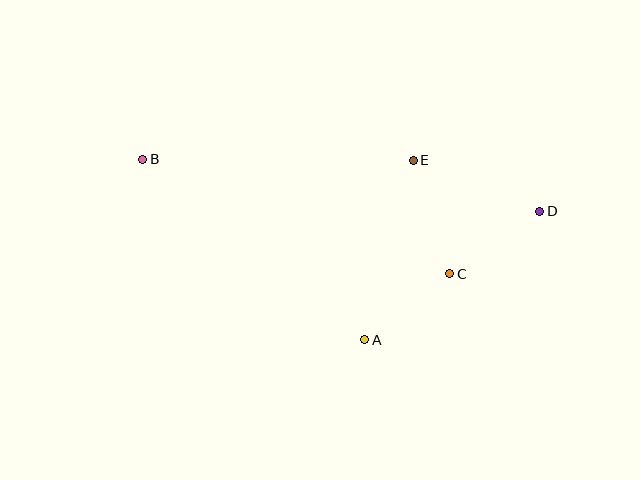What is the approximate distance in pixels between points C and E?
The distance between C and E is approximately 119 pixels.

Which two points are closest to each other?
Points A and C are closest to each other.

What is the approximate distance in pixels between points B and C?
The distance between B and C is approximately 327 pixels.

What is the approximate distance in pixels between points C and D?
The distance between C and D is approximately 110 pixels.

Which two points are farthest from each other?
Points B and D are farthest from each other.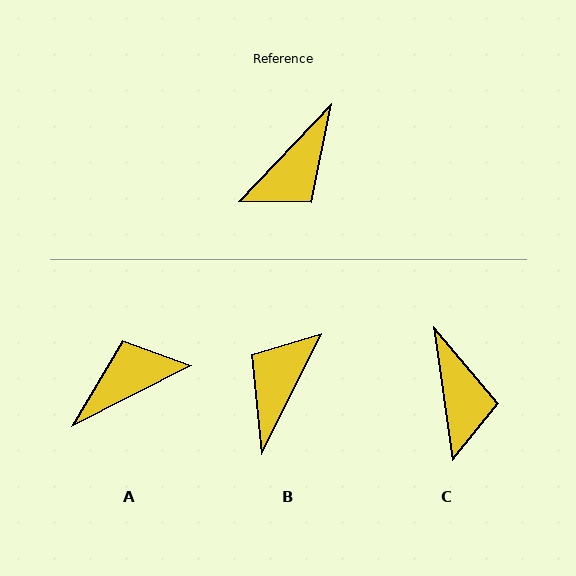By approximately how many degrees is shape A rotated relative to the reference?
Approximately 161 degrees counter-clockwise.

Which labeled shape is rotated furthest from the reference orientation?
B, about 163 degrees away.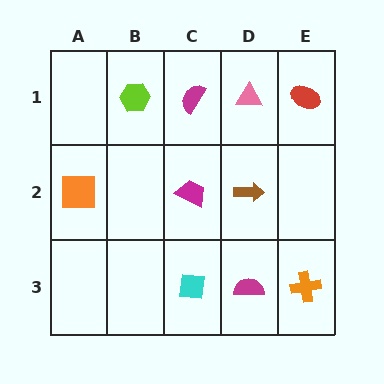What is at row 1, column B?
A lime hexagon.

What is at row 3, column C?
A cyan square.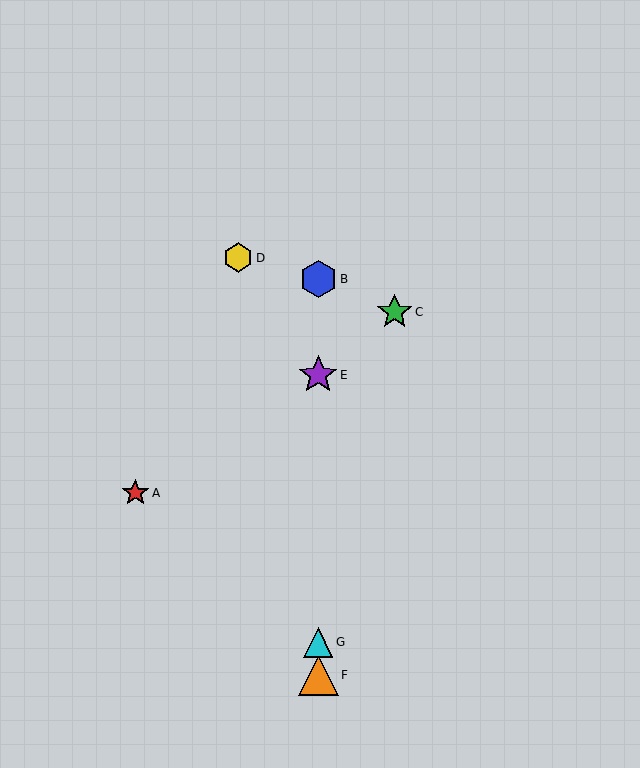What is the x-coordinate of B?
Object B is at x≈318.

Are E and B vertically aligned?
Yes, both are at x≈318.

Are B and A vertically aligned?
No, B is at x≈318 and A is at x≈135.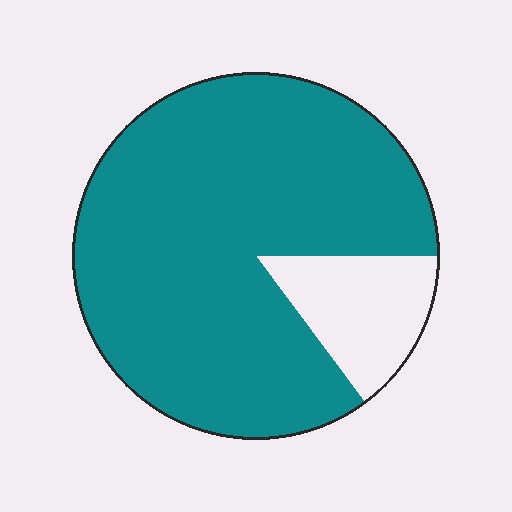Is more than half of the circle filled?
Yes.